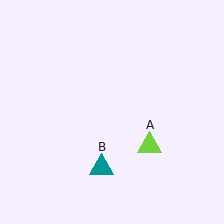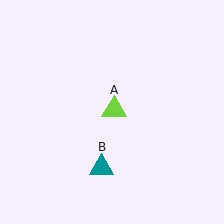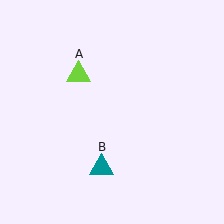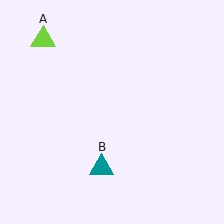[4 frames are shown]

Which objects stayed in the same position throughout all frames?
Teal triangle (object B) remained stationary.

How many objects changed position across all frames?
1 object changed position: lime triangle (object A).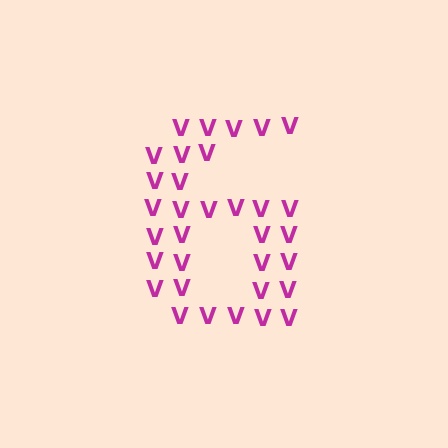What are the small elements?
The small elements are letter V's.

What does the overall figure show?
The overall figure shows the digit 6.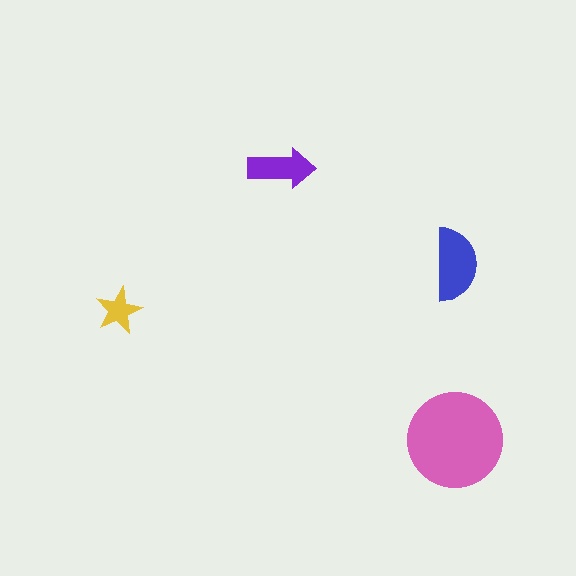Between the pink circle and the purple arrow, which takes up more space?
The pink circle.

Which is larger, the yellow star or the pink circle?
The pink circle.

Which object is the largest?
The pink circle.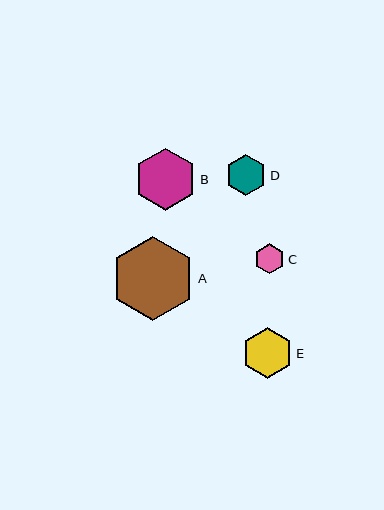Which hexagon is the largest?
Hexagon A is the largest with a size of approximately 84 pixels.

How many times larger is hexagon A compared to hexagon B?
Hexagon A is approximately 1.4 times the size of hexagon B.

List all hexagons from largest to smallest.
From largest to smallest: A, B, E, D, C.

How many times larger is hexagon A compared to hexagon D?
Hexagon A is approximately 2.0 times the size of hexagon D.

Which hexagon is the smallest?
Hexagon C is the smallest with a size of approximately 30 pixels.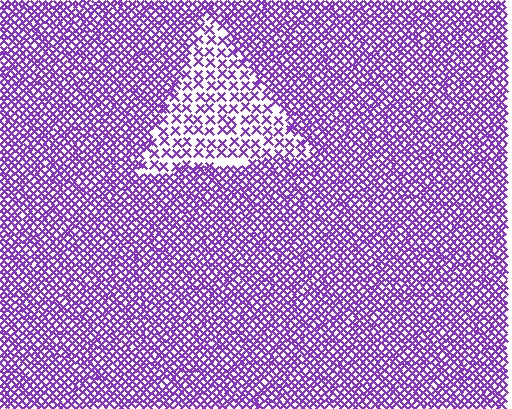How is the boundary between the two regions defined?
The boundary is defined by a change in element density (approximately 2.3x ratio). All elements are the same color, size, and shape.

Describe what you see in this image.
The image contains small purple elements arranged at two different densities. A triangle-shaped region is visible where the elements are less densely packed than the surrounding area.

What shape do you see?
I see a triangle.